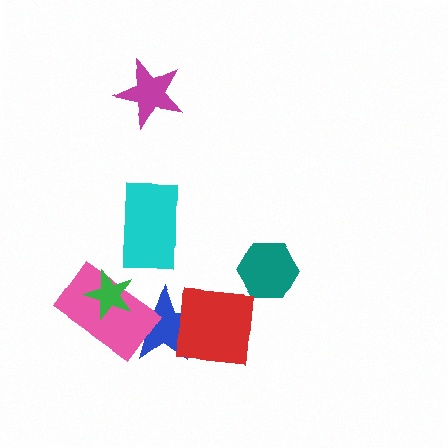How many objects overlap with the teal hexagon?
0 objects overlap with the teal hexagon.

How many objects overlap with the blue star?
2 objects overlap with the blue star.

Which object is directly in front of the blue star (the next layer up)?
The red square is directly in front of the blue star.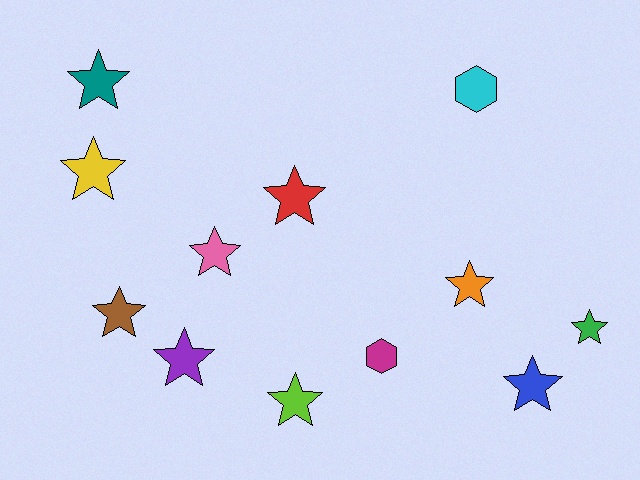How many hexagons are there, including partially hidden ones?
There are 2 hexagons.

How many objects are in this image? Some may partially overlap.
There are 12 objects.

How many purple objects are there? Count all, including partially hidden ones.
There is 1 purple object.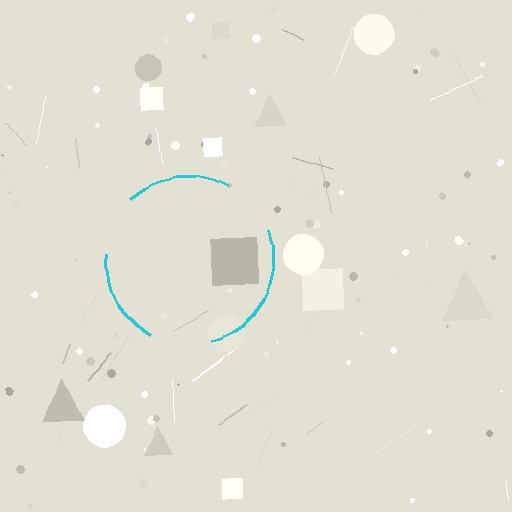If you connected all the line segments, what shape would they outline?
They would outline a circle.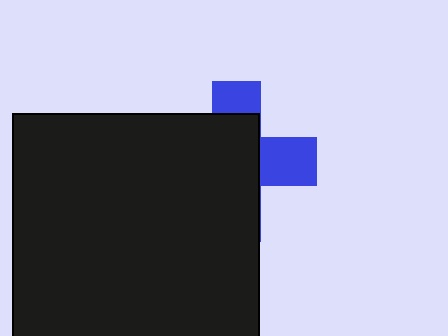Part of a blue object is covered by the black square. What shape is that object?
It is a cross.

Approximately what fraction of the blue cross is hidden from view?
Roughly 66% of the blue cross is hidden behind the black square.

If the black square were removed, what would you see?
You would see the complete blue cross.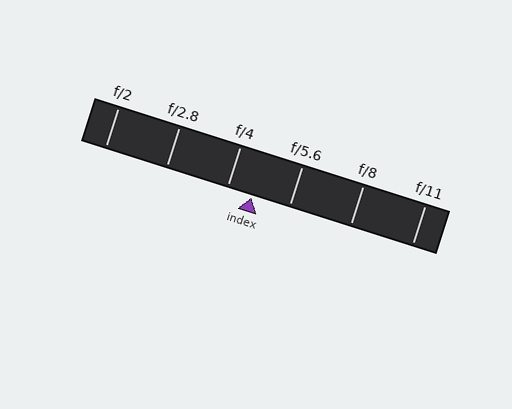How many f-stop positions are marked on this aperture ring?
There are 6 f-stop positions marked.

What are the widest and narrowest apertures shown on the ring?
The widest aperture shown is f/2 and the narrowest is f/11.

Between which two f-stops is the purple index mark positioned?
The index mark is between f/4 and f/5.6.